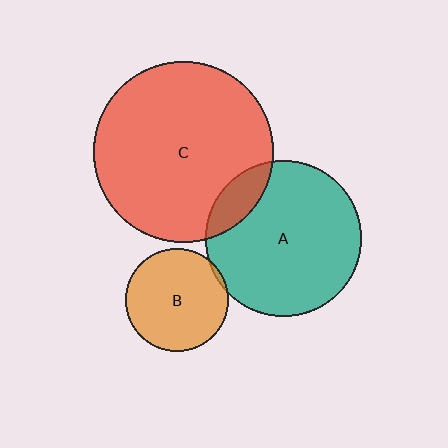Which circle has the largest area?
Circle C (red).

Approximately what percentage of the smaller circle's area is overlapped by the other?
Approximately 5%.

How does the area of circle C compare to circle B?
Approximately 3.1 times.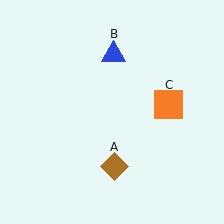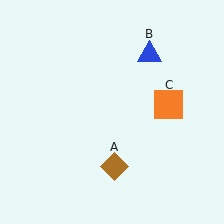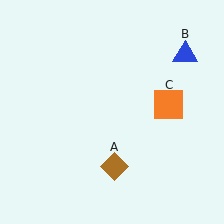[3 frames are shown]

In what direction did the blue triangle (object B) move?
The blue triangle (object B) moved right.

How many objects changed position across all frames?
1 object changed position: blue triangle (object B).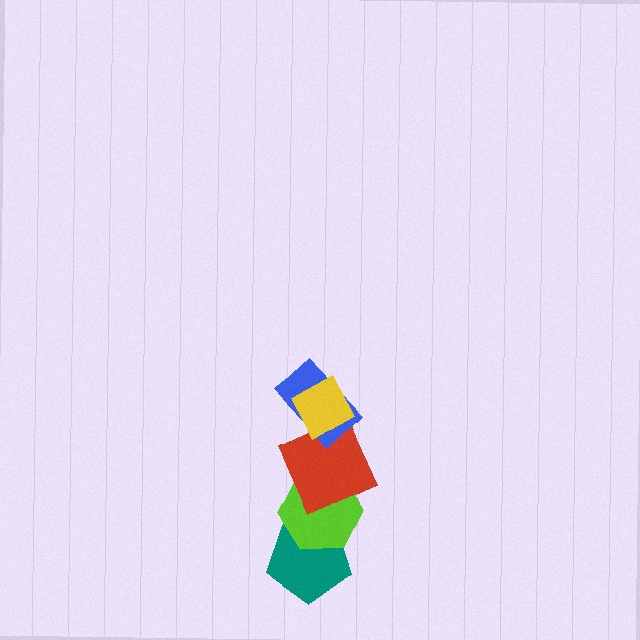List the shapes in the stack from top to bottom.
From top to bottom: the yellow diamond, the blue rectangle, the red square, the lime hexagon, the teal pentagon.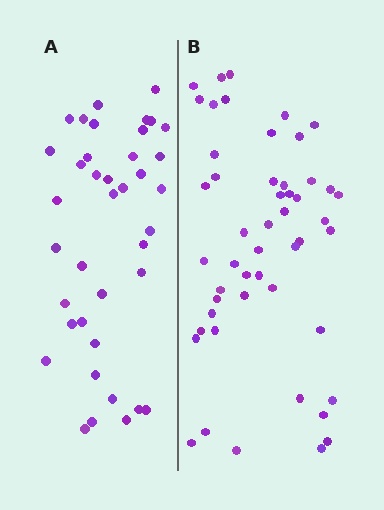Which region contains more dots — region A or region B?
Region B (the right region) has more dots.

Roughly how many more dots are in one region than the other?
Region B has roughly 12 or so more dots than region A.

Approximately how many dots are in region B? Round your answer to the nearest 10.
About 50 dots.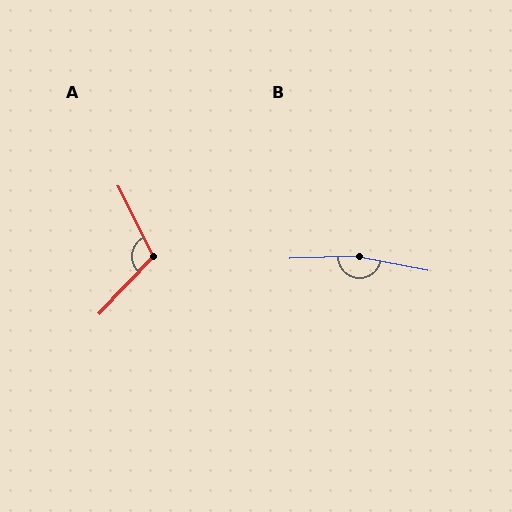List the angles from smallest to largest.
A (110°), B (166°).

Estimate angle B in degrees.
Approximately 166 degrees.